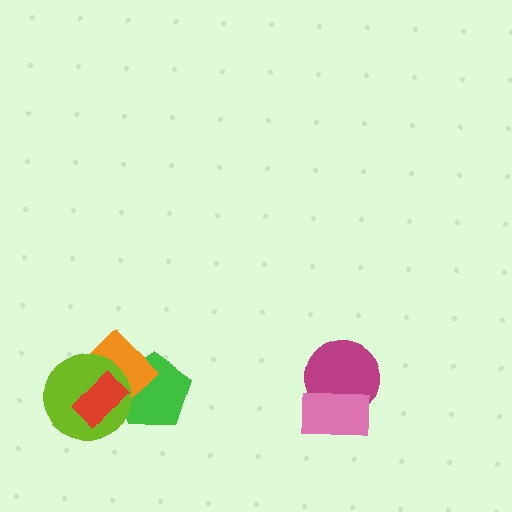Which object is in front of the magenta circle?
The pink rectangle is in front of the magenta circle.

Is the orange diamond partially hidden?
Yes, it is partially covered by another shape.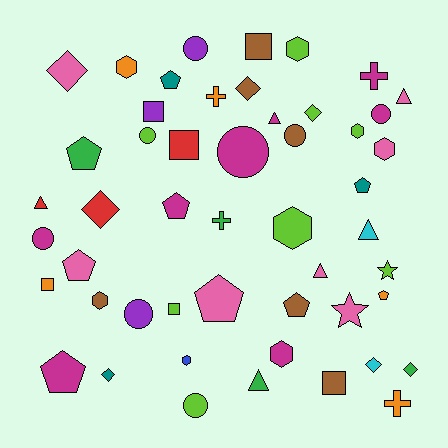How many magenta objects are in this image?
There are 8 magenta objects.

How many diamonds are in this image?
There are 7 diamonds.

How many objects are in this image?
There are 50 objects.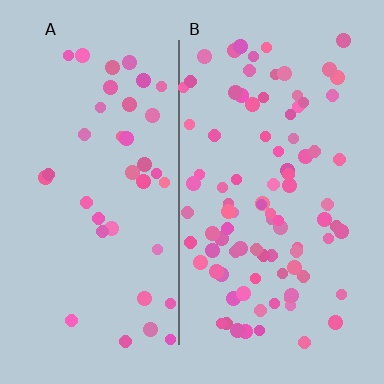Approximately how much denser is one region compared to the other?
Approximately 2.4× — region B over region A.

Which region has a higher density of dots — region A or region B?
B (the right).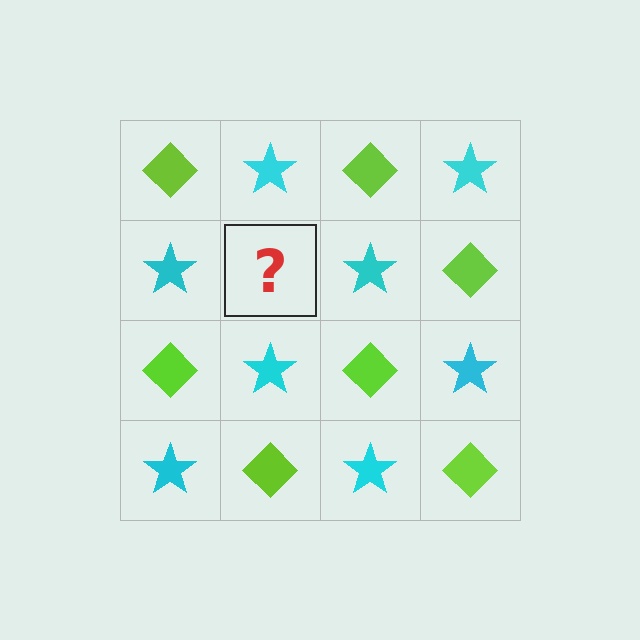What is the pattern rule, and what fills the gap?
The rule is that it alternates lime diamond and cyan star in a checkerboard pattern. The gap should be filled with a lime diamond.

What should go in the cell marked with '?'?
The missing cell should contain a lime diamond.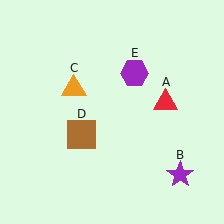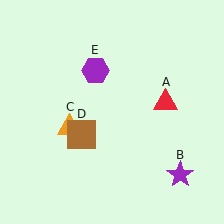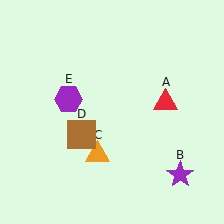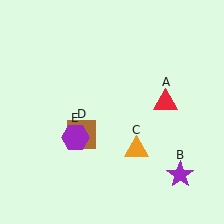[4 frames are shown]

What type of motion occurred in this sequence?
The orange triangle (object C), purple hexagon (object E) rotated counterclockwise around the center of the scene.